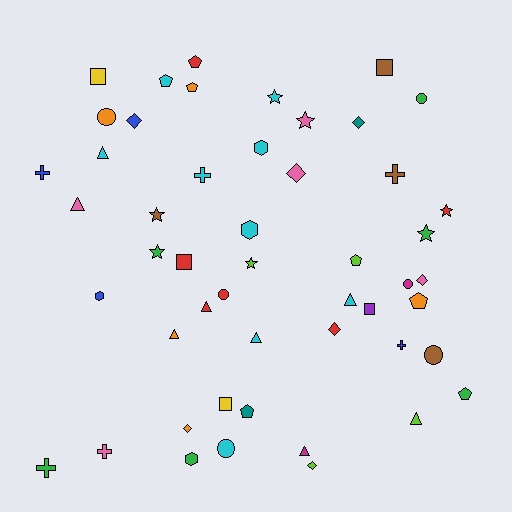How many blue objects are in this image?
There are 4 blue objects.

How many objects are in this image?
There are 50 objects.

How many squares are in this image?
There are 5 squares.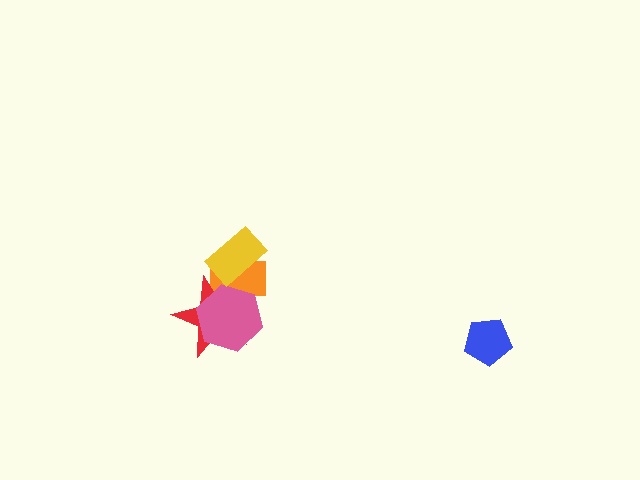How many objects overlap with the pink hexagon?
2 objects overlap with the pink hexagon.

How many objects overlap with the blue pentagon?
0 objects overlap with the blue pentagon.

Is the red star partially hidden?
Yes, it is partially covered by another shape.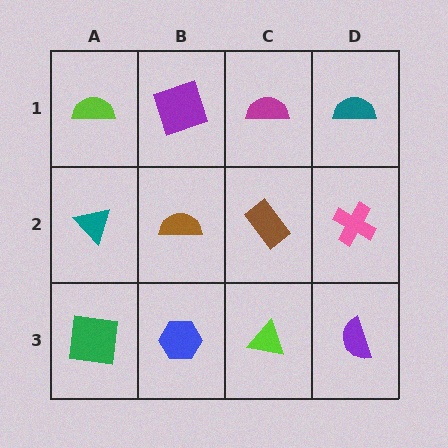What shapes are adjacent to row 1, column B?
A brown semicircle (row 2, column B), a lime semicircle (row 1, column A), a magenta semicircle (row 1, column C).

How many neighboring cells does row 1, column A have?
2.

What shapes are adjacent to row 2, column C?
A magenta semicircle (row 1, column C), a lime triangle (row 3, column C), a brown semicircle (row 2, column B), a pink cross (row 2, column D).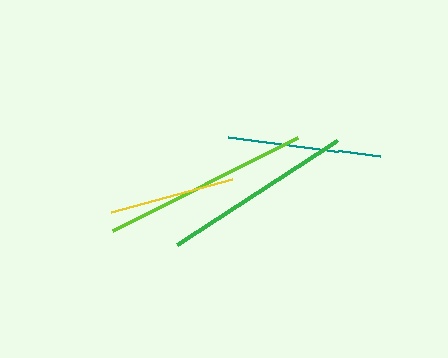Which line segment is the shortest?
The yellow line is the shortest at approximately 125 pixels.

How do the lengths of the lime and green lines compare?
The lime and green lines are approximately the same length.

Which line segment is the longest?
The lime line is the longest at approximately 207 pixels.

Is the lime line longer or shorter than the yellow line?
The lime line is longer than the yellow line.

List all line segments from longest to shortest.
From longest to shortest: lime, green, teal, yellow.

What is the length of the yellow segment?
The yellow segment is approximately 125 pixels long.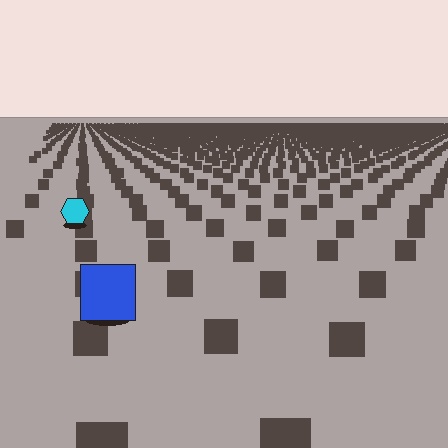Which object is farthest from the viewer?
The cyan hexagon is farthest from the viewer. It appears smaller and the ground texture around it is denser.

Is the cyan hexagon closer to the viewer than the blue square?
No. The blue square is closer — you can tell from the texture gradient: the ground texture is coarser near it.